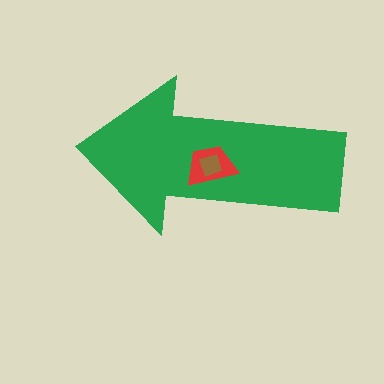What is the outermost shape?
The green arrow.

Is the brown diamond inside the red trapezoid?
Yes.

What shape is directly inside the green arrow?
The red trapezoid.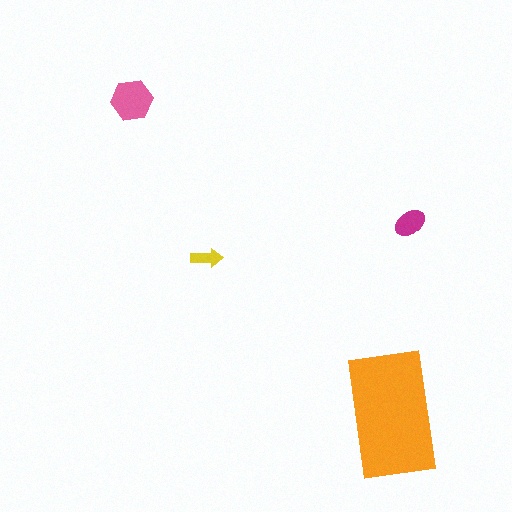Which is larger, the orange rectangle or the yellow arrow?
The orange rectangle.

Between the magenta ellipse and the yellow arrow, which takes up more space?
The magenta ellipse.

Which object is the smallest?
The yellow arrow.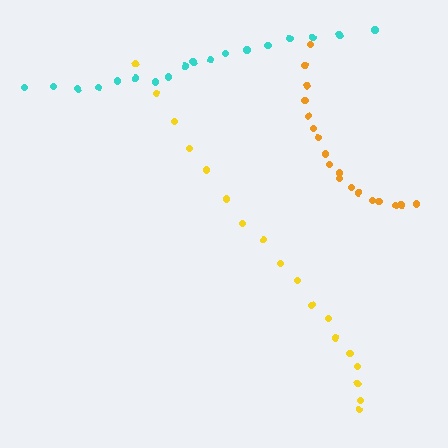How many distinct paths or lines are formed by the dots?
There are 3 distinct paths.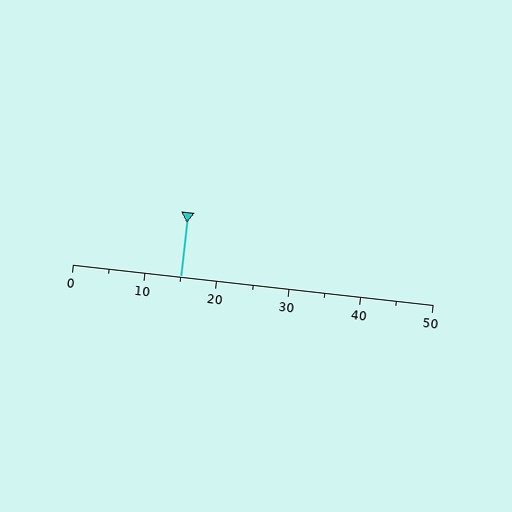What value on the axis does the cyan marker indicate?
The marker indicates approximately 15.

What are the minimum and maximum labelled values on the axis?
The axis runs from 0 to 50.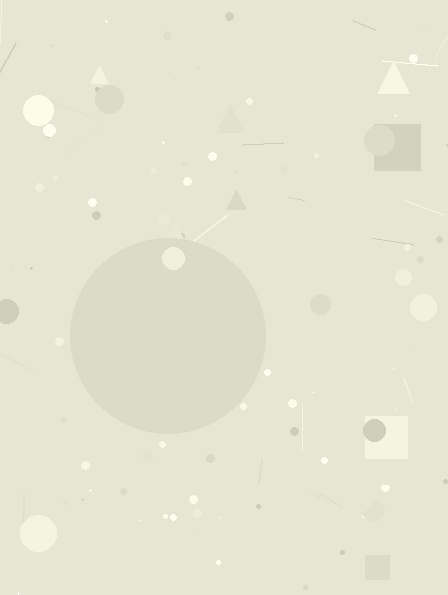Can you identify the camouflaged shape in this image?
The camouflaged shape is a circle.